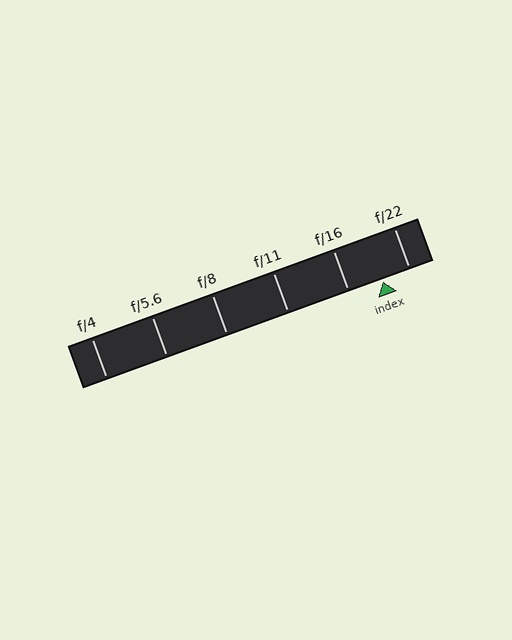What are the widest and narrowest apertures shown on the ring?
The widest aperture shown is f/4 and the narrowest is f/22.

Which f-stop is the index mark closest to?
The index mark is closest to f/22.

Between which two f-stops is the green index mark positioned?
The index mark is between f/16 and f/22.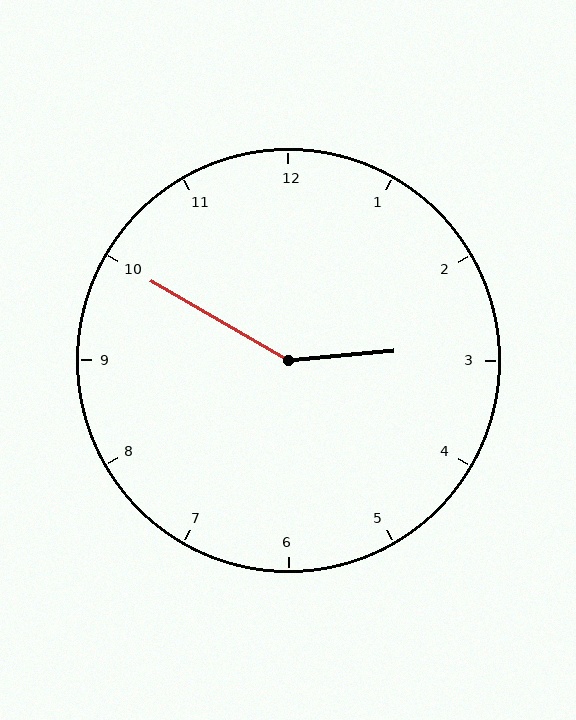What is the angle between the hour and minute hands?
Approximately 145 degrees.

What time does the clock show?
2:50.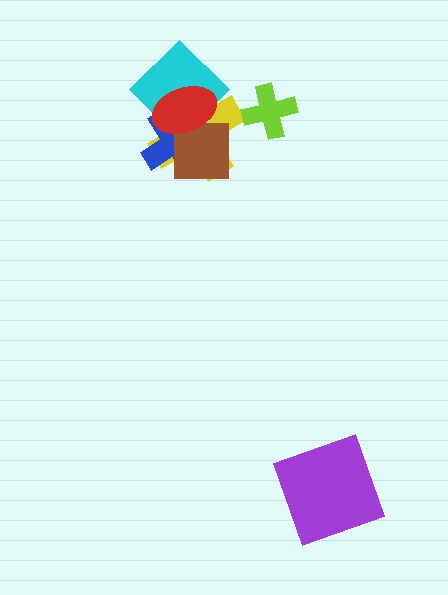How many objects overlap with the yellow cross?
4 objects overlap with the yellow cross.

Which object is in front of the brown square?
The red ellipse is in front of the brown square.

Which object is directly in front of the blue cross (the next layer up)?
The cyan diamond is directly in front of the blue cross.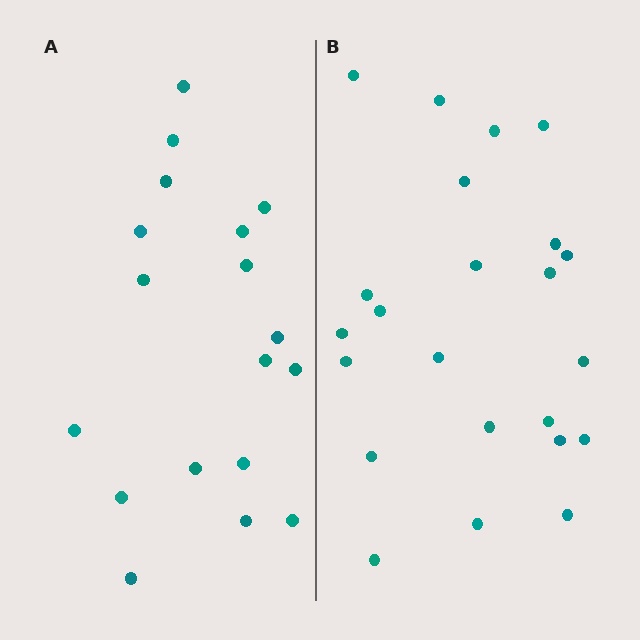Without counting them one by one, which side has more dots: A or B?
Region B (the right region) has more dots.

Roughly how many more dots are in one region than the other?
Region B has about 5 more dots than region A.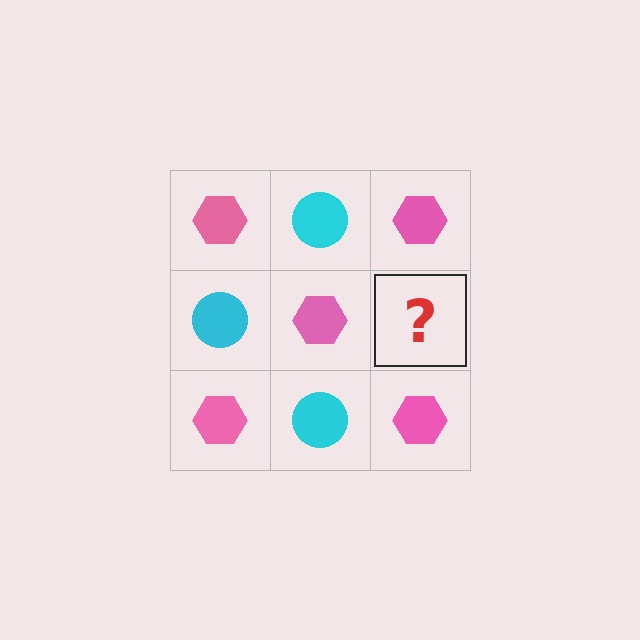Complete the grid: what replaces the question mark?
The question mark should be replaced with a cyan circle.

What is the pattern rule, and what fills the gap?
The rule is that it alternates pink hexagon and cyan circle in a checkerboard pattern. The gap should be filled with a cyan circle.